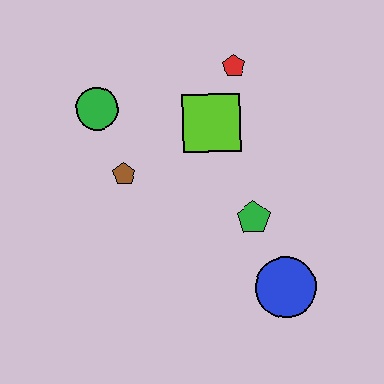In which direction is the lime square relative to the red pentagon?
The lime square is below the red pentagon.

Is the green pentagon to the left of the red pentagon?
No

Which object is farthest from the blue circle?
The green circle is farthest from the blue circle.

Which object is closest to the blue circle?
The green pentagon is closest to the blue circle.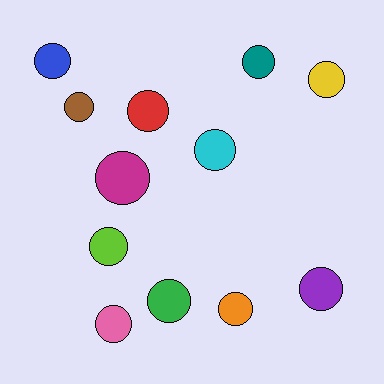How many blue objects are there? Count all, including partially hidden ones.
There is 1 blue object.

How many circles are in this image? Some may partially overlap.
There are 12 circles.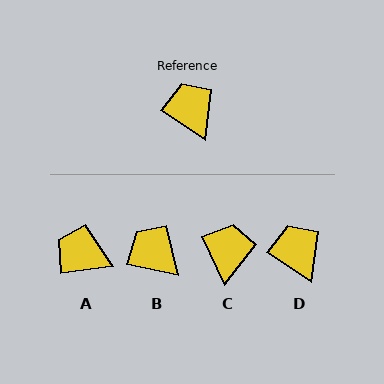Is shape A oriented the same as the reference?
No, it is off by about 40 degrees.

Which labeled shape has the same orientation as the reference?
D.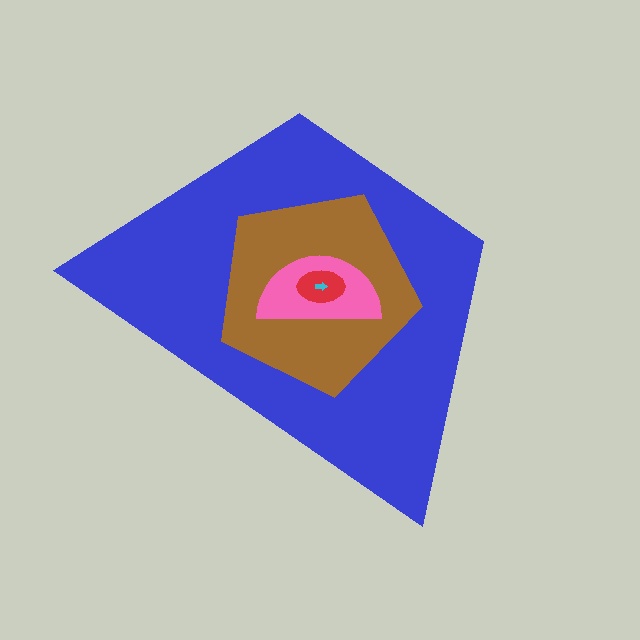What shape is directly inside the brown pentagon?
The pink semicircle.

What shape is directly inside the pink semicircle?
The red ellipse.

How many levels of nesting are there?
5.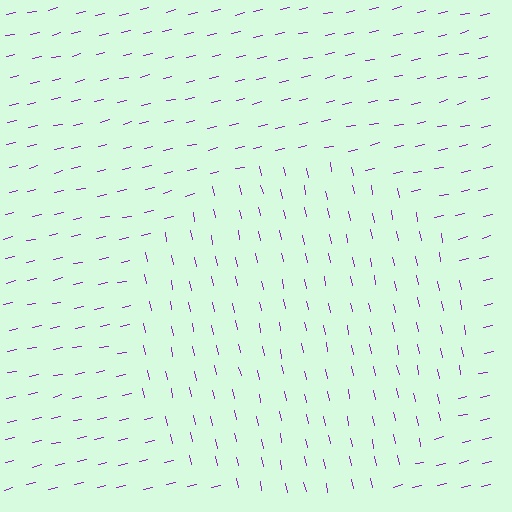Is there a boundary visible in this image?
Yes, there is a texture boundary formed by a change in line orientation.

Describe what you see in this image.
The image is filled with small purple line segments. A circle region in the image has lines oriented differently from the surrounding lines, creating a visible texture boundary.